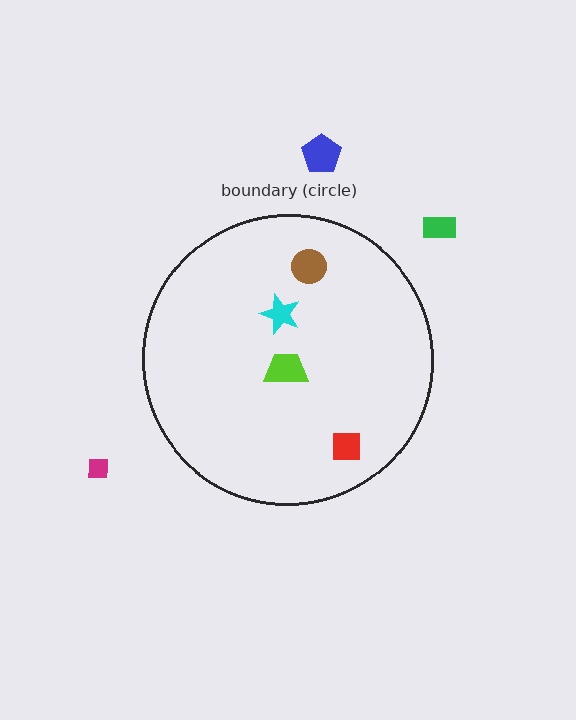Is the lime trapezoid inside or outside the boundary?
Inside.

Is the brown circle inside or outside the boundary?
Inside.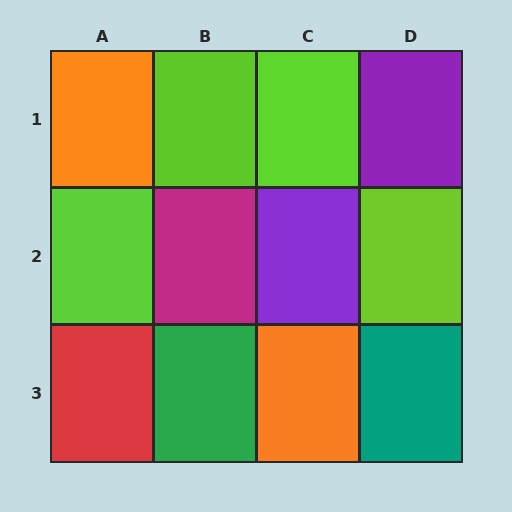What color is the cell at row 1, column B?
Lime.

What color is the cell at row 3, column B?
Green.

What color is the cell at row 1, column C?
Lime.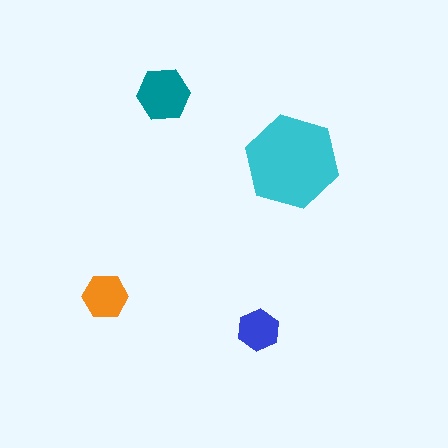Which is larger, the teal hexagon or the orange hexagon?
The teal one.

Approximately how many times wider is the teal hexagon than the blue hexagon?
About 1.5 times wider.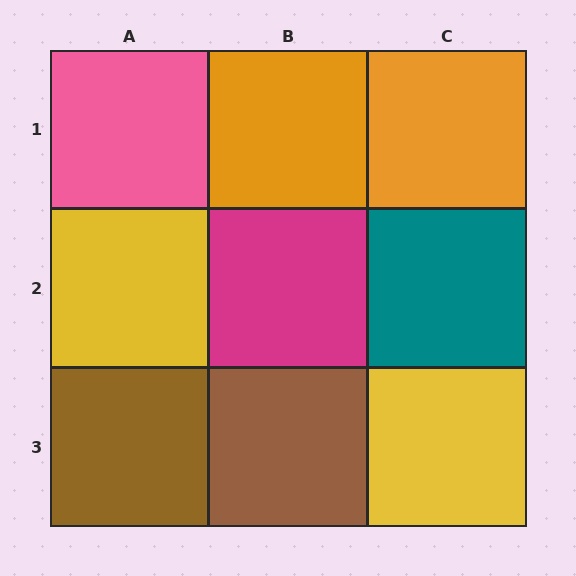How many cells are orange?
2 cells are orange.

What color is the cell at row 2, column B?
Magenta.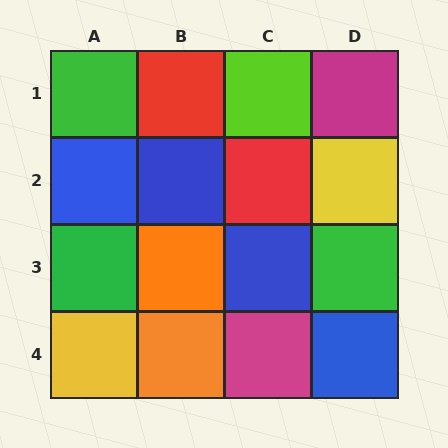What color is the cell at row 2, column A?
Blue.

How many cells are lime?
1 cell is lime.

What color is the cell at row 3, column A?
Green.